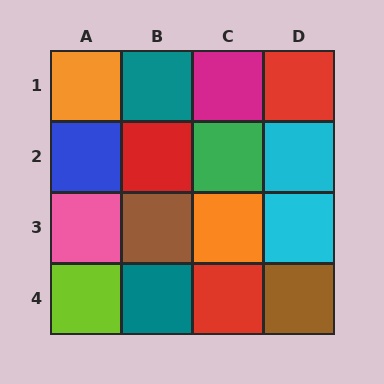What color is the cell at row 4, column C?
Red.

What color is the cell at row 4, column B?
Teal.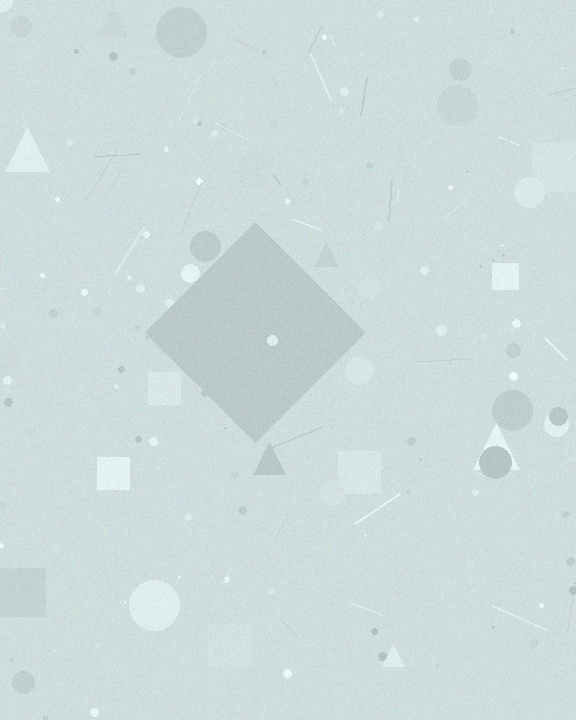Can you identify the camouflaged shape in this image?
The camouflaged shape is a diamond.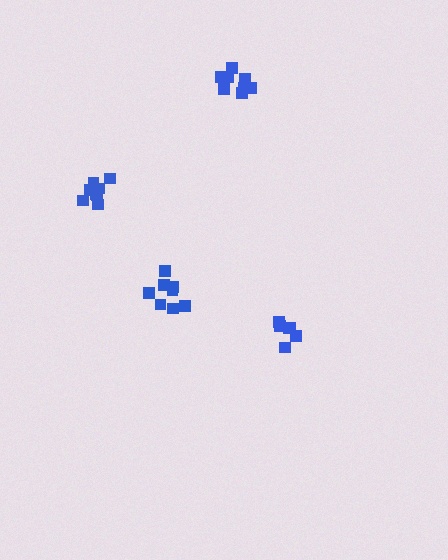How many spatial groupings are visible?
There are 4 spatial groupings.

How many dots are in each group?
Group 1: 6 dots, Group 2: 9 dots, Group 3: 8 dots, Group 4: 8 dots (31 total).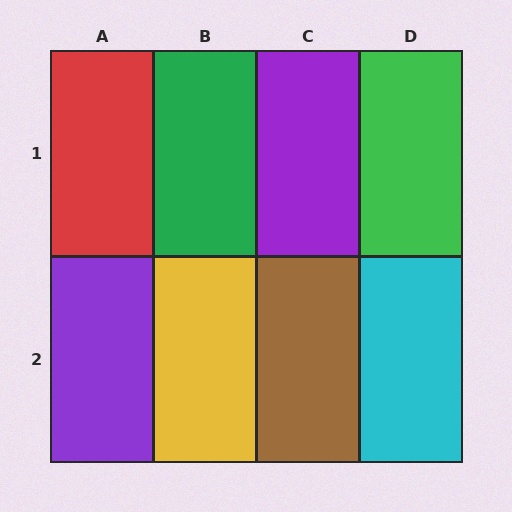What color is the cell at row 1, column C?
Purple.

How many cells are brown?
1 cell is brown.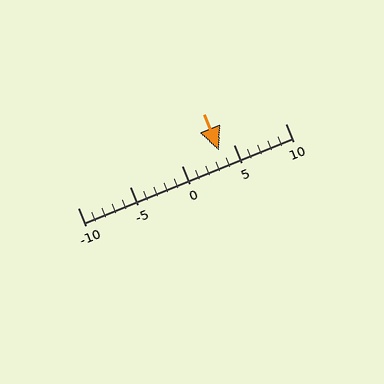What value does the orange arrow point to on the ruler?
The orange arrow points to approximately 4.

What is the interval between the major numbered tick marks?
The major tick marks are spaced 5 units apart.